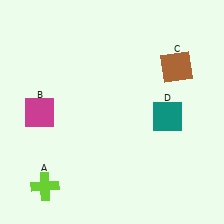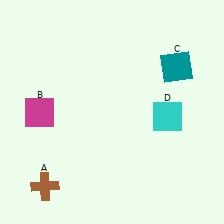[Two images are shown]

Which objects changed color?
A changed from lime to brown. C changed from brown to teal. D changed from teal to cyan.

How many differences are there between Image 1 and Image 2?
There are 3 differences between the two images.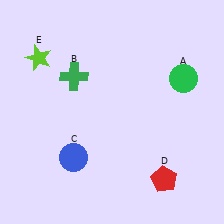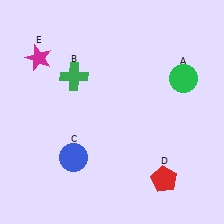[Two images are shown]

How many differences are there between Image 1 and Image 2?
There is 1 difference between the two images.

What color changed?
The star (E) changed from lime in Image 1 to magenta in Image 2.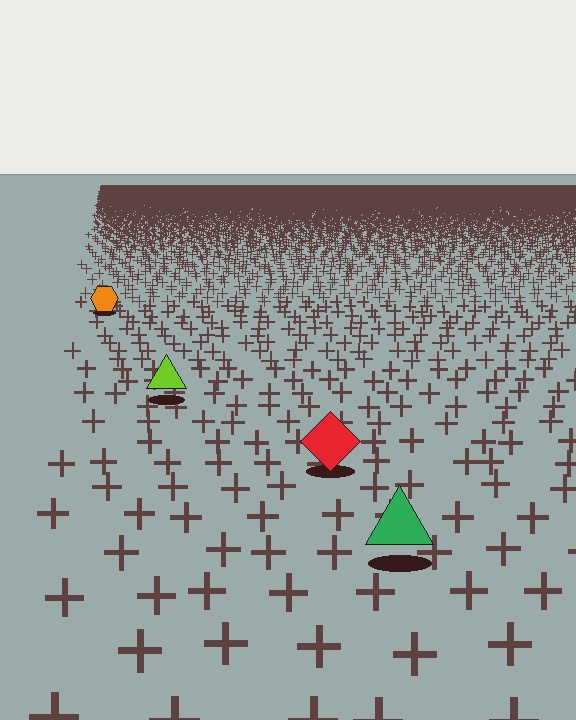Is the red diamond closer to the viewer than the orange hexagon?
Yes. The red diamond is closer — you can tell from the texture gradient: the ground texture is coarser near it.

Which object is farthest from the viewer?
The orange hexagon is farthest from the viewer. It appears smaller and the ground texture around it is denser.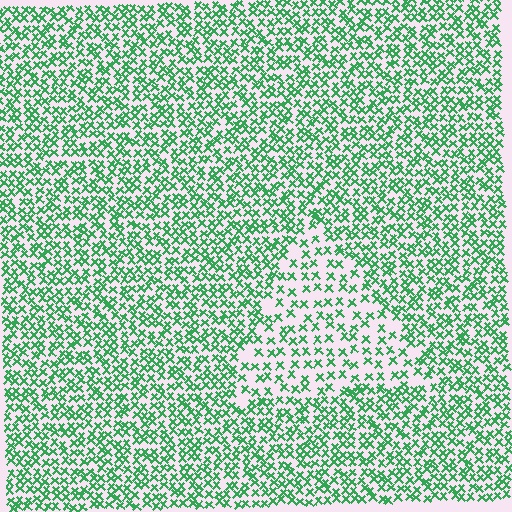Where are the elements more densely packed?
The elements are more densely packed outside the triangle boundary.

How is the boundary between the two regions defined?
The boundary is defined by a change in element density (approximately 1.9x ratio). All elements are the same color, size, and shape.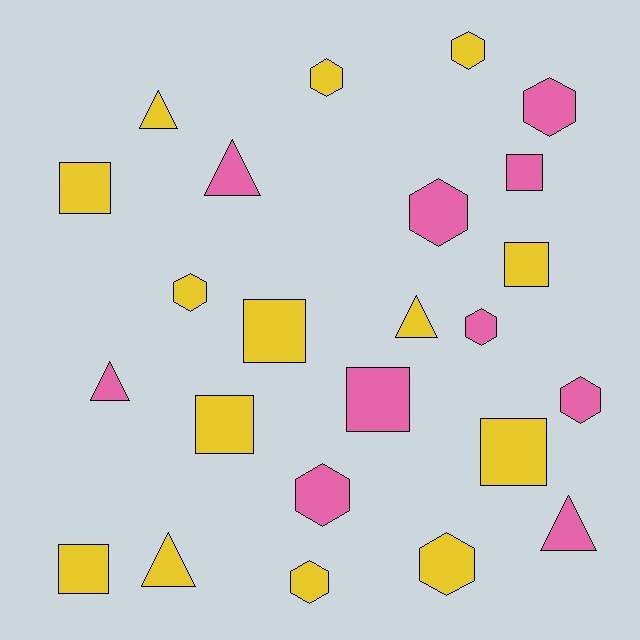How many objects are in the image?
There are 24 objects.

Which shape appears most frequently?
Hexagon, with 10 objects.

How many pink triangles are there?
There are 3 pink triangles.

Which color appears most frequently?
Yellow, with 14 objects.